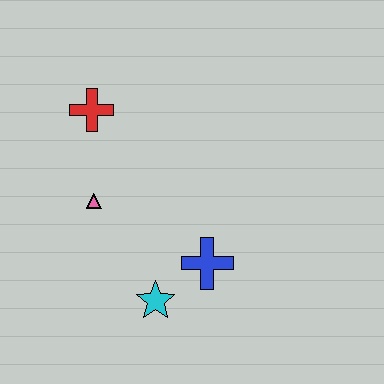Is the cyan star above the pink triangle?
No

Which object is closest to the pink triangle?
The red cross is closest to the pink triangle.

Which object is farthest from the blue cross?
The red cross is farthest from the blue cross.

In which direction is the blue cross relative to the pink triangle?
The blue cross is to the right of the pink triangle.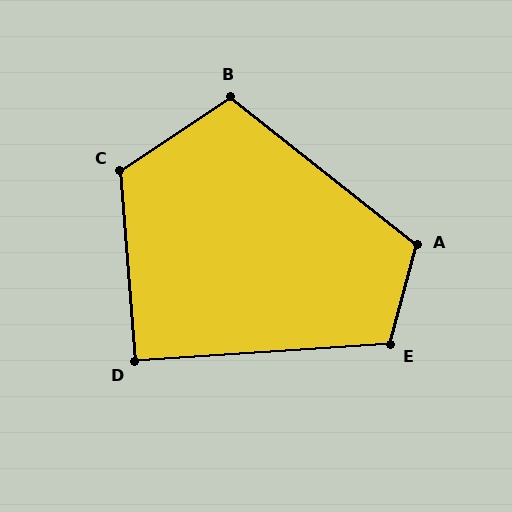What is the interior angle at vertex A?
Approximately 114 degrees (obtuse).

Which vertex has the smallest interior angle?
D, at approximately 91 degrees.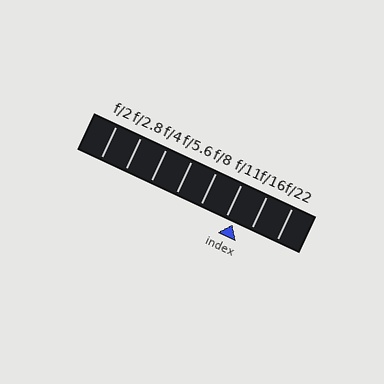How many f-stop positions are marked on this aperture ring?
There are 8 f-stop positions marked.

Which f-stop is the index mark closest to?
The index mark is closest to f/11.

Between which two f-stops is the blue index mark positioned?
The index mark is between f/11 and f/16.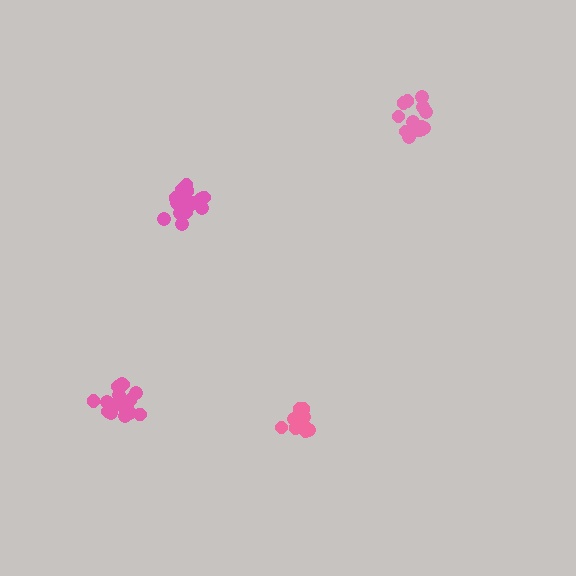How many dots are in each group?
Group 1: 12 dots, Group 2: 13 dots, Group 3: 18 dots, Group 4: 18 dots (61 total).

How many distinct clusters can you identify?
There are 4 distinct clusters.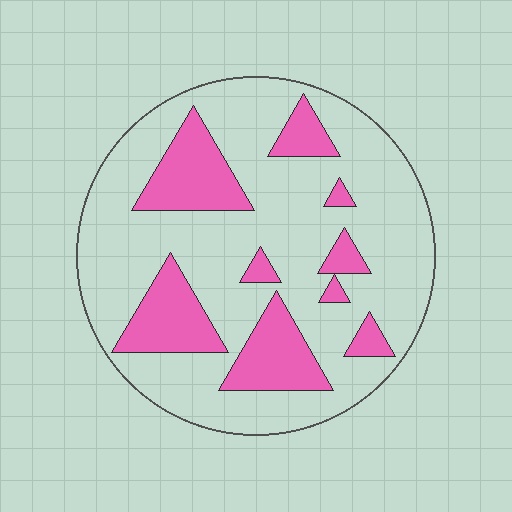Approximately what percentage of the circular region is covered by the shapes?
Approximately 25%.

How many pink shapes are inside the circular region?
9.